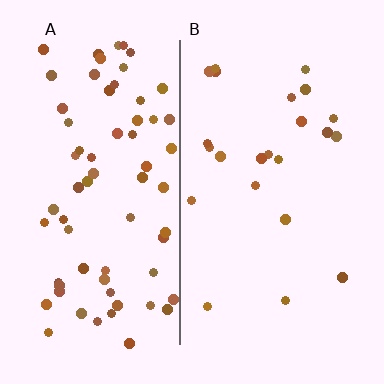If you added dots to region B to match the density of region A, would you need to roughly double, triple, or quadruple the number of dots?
Approximately triple.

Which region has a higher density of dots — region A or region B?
A (the left).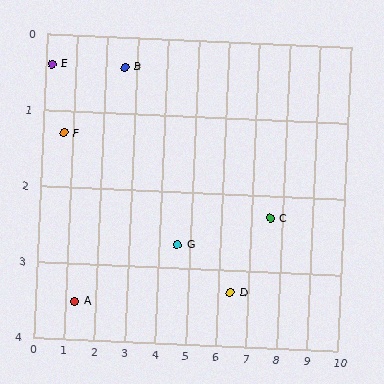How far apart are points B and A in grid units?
Points B and A are about 3.4 grid units apart.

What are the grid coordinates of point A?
Point A is at approximately (1.3, 3.5).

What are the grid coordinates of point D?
Point D is at approximately (6.4, 3.3).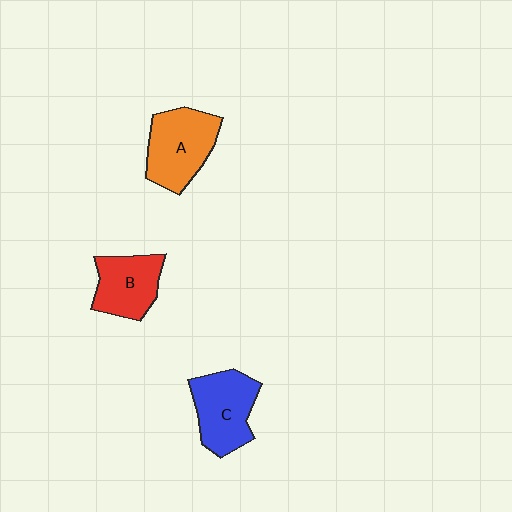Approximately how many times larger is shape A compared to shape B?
Approximately 1.2 times.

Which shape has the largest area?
Shape A (orange).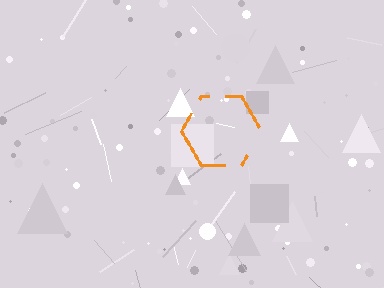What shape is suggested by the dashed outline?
The dashed outline suggests a hexagon.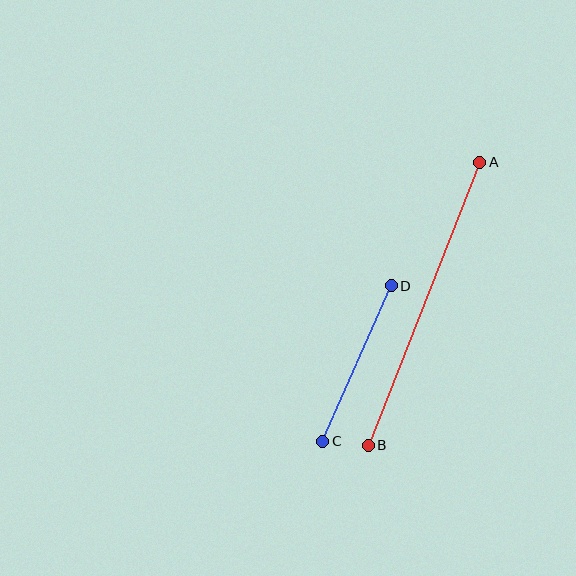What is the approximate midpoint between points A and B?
The midpoint is at approximately (424, 304) pixels.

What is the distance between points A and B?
The distance is approximately 304 pixels.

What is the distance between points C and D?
The distance is approximately 170 pixels.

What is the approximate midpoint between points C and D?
The midpoint is at approximately (357, 364) pixels.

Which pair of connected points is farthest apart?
Points A and B are farthest apart.